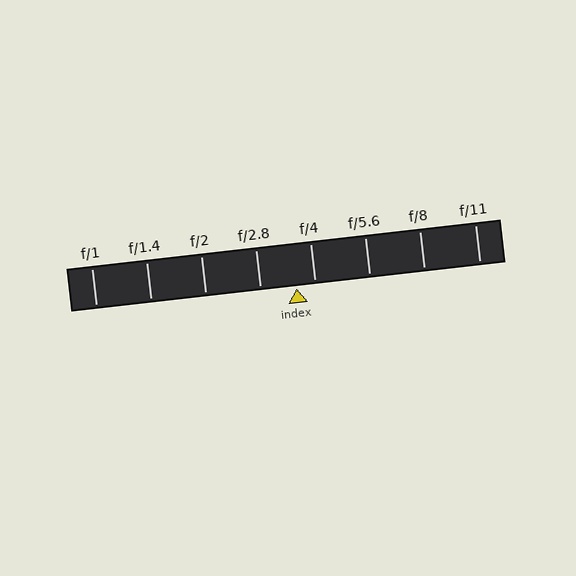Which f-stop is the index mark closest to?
The index mark is closest to f/4.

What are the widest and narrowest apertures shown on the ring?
The widest aperture shown is f/1 and the narrowest is f/11.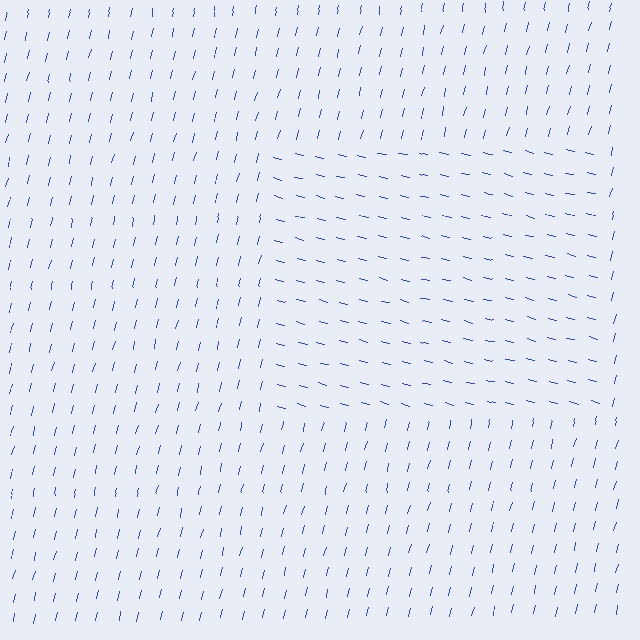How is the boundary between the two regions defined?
The boundary is defined purely by a change in line orientation (approximately 89 degrees difference). All lines are the same color and thickness.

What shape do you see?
I see a rectangle.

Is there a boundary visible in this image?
Yes, there is a texture boundary formed by a change in line orientation.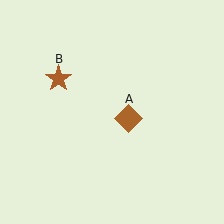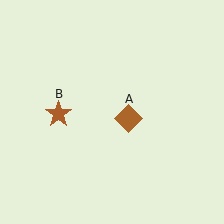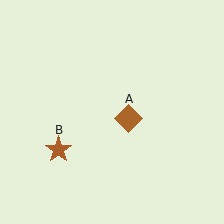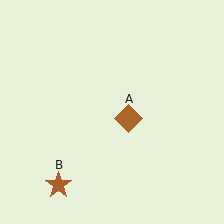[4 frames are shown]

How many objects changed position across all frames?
1 object changed position: brown star (object B).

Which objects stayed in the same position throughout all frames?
Brown diamond (object A) remained stationary.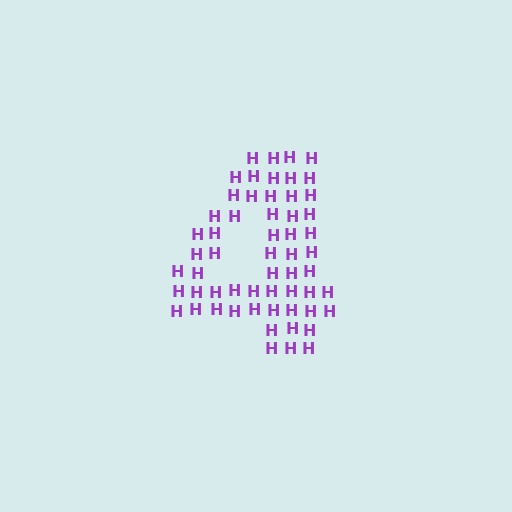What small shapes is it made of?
It is made of small letter H's.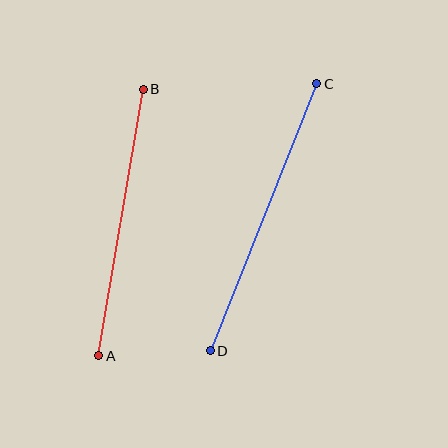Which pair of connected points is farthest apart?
Points C and D are farthest apart.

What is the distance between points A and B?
The distance is approximately 270 pixels.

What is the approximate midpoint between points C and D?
The midpoint is at approximately (263, 217) pixels.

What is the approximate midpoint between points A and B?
The midpoint is at approximately (121, 222) pixels.